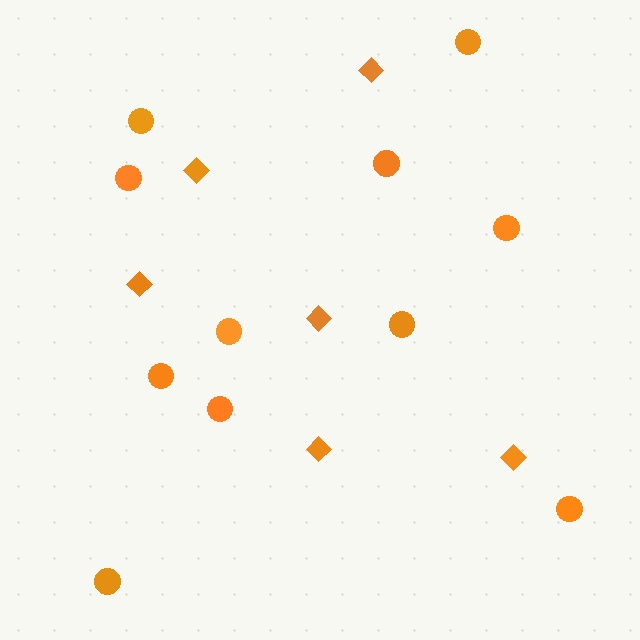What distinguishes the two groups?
There are 2 groups: one group of diamonds (6) and one group of circles (11).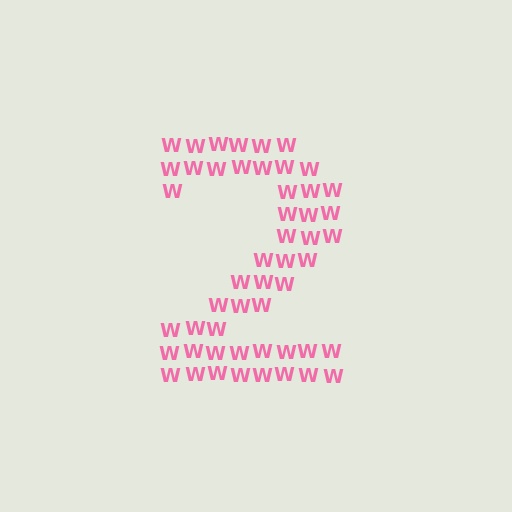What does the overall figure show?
The overall figure shows the digit 2.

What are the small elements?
The small elements are letter W's.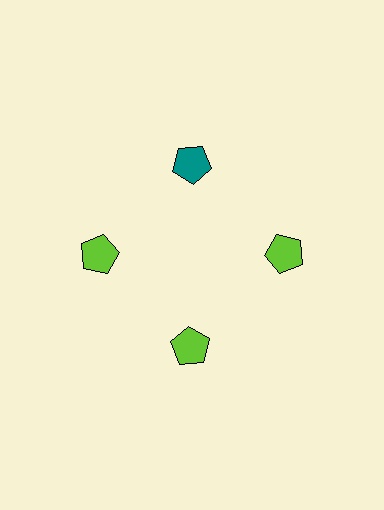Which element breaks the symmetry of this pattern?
The teal pentagon at roughly the 12 o'clock position breaks the symmetry. All other shapes are lime pentagons.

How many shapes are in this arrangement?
There are 4 shapes arranged in a ring pattern.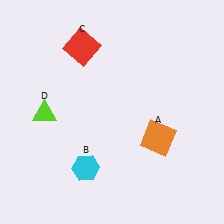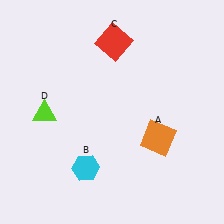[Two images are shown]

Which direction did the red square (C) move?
The red square (C) moved right.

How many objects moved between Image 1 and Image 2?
1 object moved between the two images.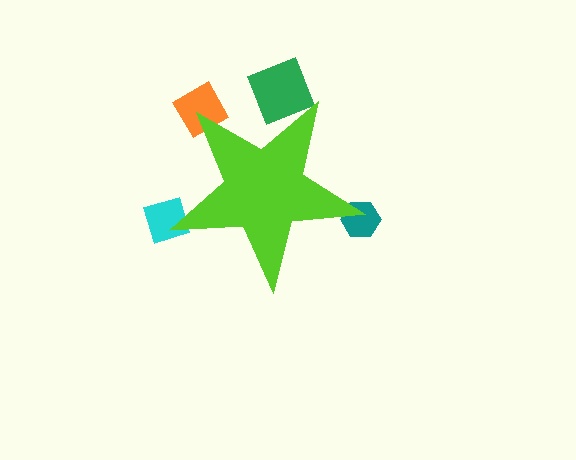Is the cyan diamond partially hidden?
Yes, the cyan diamond is partially hidden behind the lime star.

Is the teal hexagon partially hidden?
Yes, the teal hexagon is partially hidden behind the lime star.